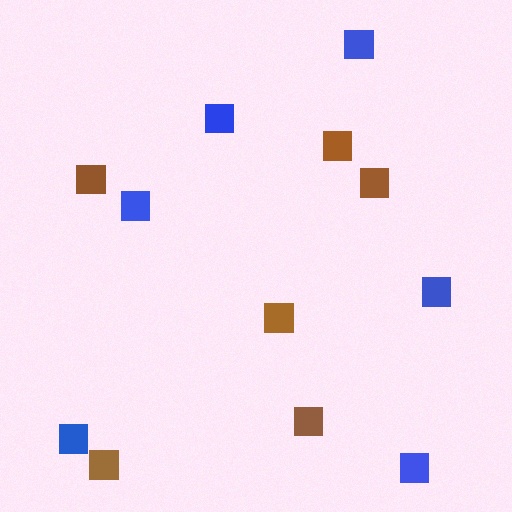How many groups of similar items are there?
There are 2 groups: one group of blue squares (6) and one group of brown squares (6).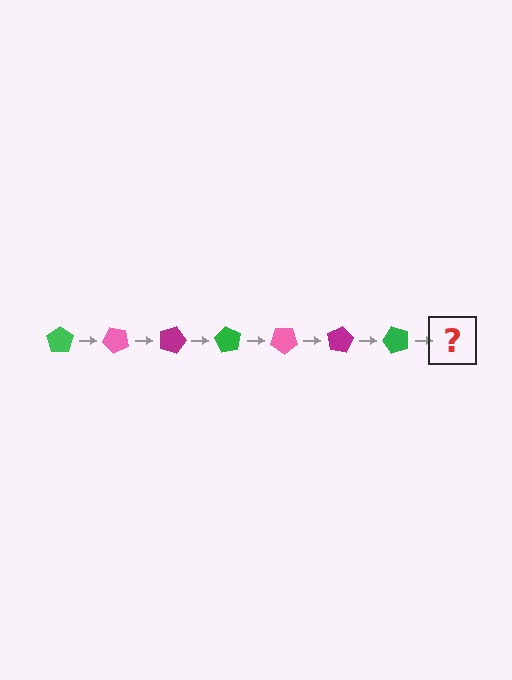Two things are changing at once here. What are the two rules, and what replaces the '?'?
The two rules are that it rotates 45 degrees each step and the color cycles through green, pink, and magenta. The '?' should be a pink pentagon, rotated 315 degrees from the start.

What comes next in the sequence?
The next element should be a pink pentagon, rotated 315 degrees from the start.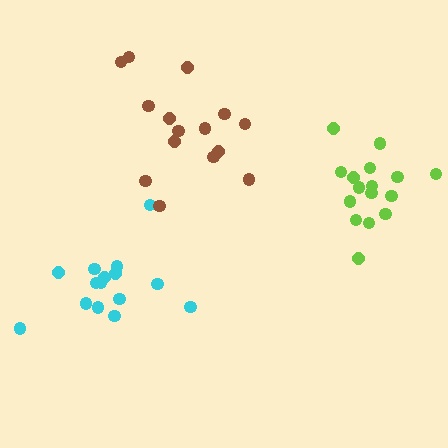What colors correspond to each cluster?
The clusters are colored: cyan, brown, lime.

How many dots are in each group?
Group 1: 15 dots, Group 2: 15 dots, Group 3: 16 dots (46 total).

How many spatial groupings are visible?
There are 3 spatial groupings.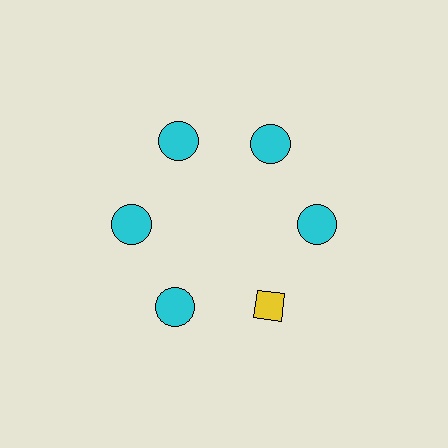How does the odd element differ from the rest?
It differs in both color (yellow instead of cyan) and shape (diamond instead of circle).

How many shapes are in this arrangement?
There are 6 shapes arranged in a ring pattern.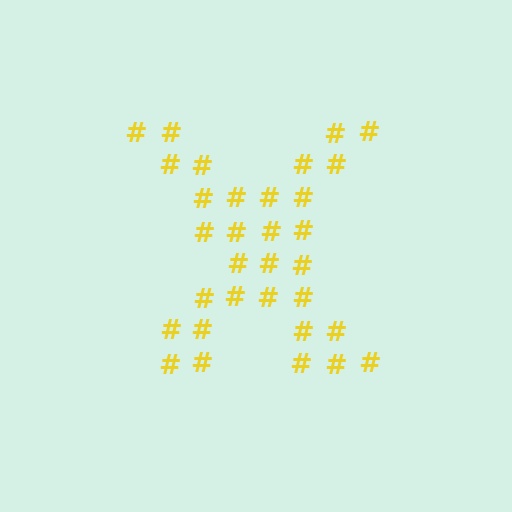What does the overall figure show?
The overall figure shows the letter X.